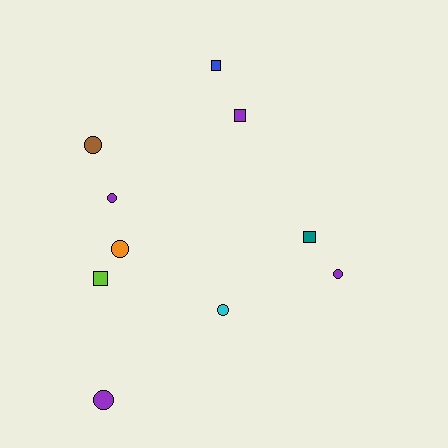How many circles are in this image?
There are 6 circles.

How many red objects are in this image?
There are no red objects.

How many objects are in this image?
There are 10 objects.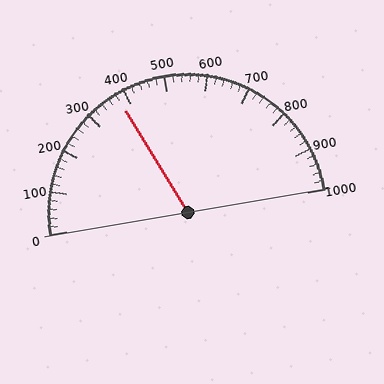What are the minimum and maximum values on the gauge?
The gauge ranges from 0 to 1000.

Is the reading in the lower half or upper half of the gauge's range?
The reading is in the lower half of the range (0 to 1000).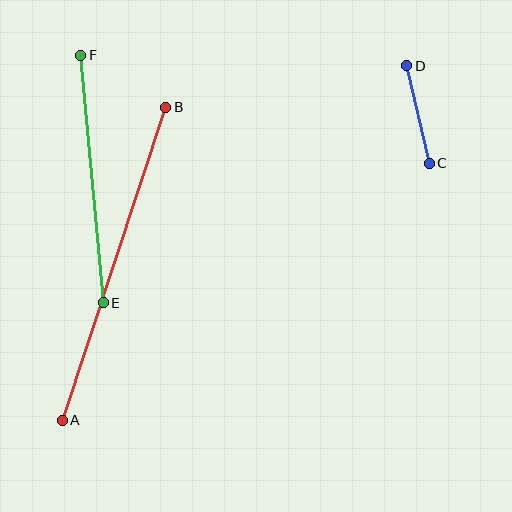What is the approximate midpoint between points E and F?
The midpoint is at approximately (92, 179) pixels.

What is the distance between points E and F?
The distance is approximately 249 pixels.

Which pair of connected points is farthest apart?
Points A and B are farthest apart.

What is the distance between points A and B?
The distance is approximately 329 pixels.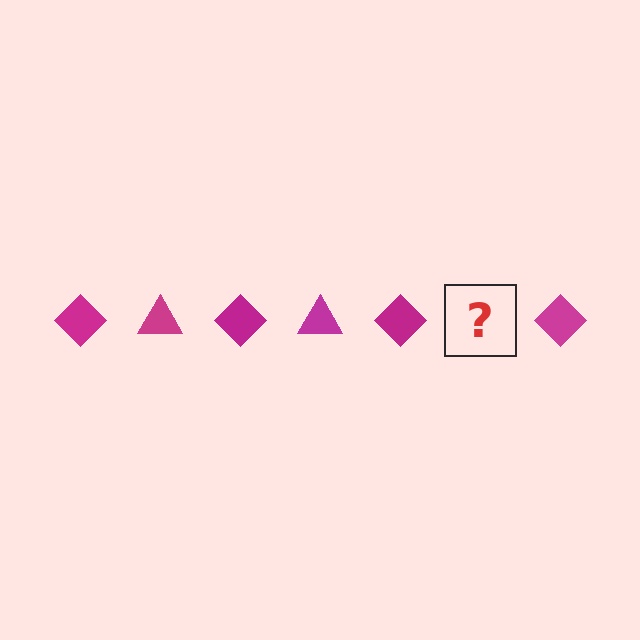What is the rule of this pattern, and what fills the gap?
The rule is that the pattern cycles through diamond, triangle shapes in magenta. The gap should be filled with a magenta triangle.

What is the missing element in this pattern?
The missing element is a magenta triangle.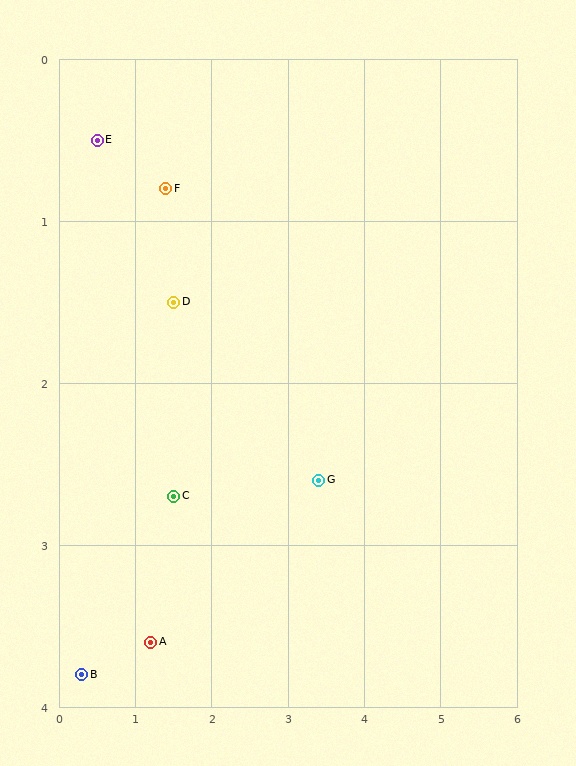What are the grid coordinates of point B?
Point B is at approximately (0.3, 3.8).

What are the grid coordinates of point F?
Point F is at approximately (1.4, 0.8).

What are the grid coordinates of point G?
Point G is at approximately (3.4, 2.6).